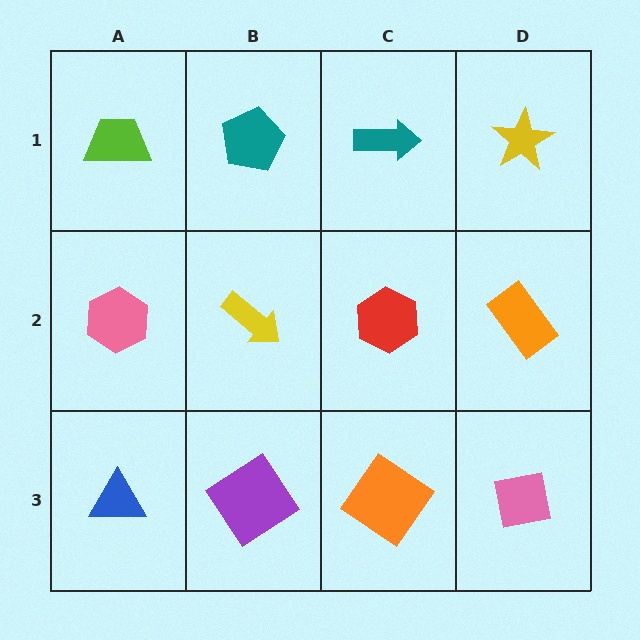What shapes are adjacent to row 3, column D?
An orange rectangle (row 2, column D), an orange diamond (row 3, column C).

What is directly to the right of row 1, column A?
A teal pentagon.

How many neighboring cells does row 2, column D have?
3.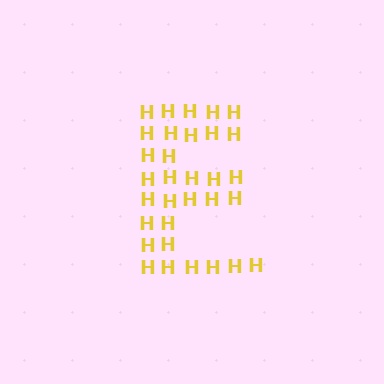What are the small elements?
The small elements are letter H's.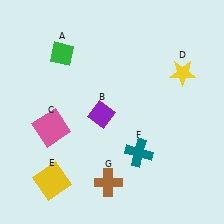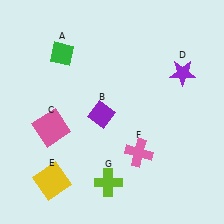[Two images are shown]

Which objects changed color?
D changed from yellow to purple. F changed from teal to pink. G changed from brown to lime.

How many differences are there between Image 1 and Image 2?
There are 3 differences between the two images.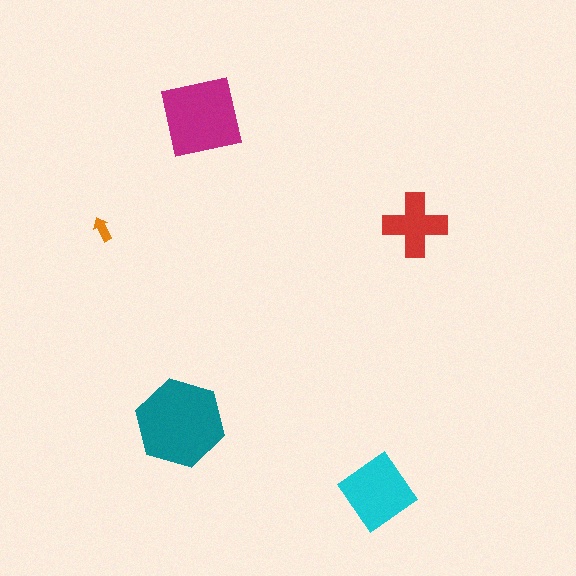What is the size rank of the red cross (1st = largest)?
4th.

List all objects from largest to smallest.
The teal hexagon, the magenta square, the cyan diamond, the red cross, the orange arrow.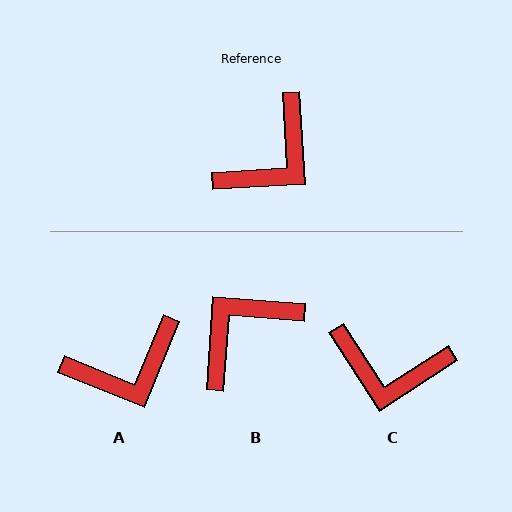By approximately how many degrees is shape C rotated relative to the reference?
Approximately 60 degrees clockwise.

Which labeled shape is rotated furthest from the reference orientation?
B, about 173 degrees away.